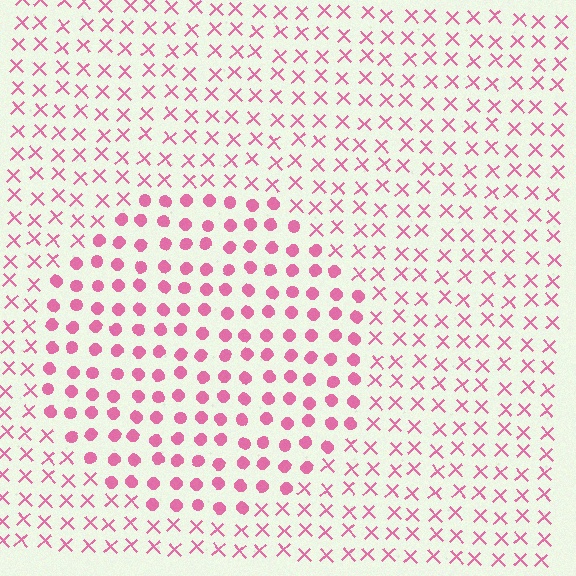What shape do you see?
I see a circle.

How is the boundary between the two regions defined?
The boundary is defined by a change in element shape: circles inside vs. X marks outside. All elements share the same color and spacing.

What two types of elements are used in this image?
The image uses circles inside the circle region and X marks outside it.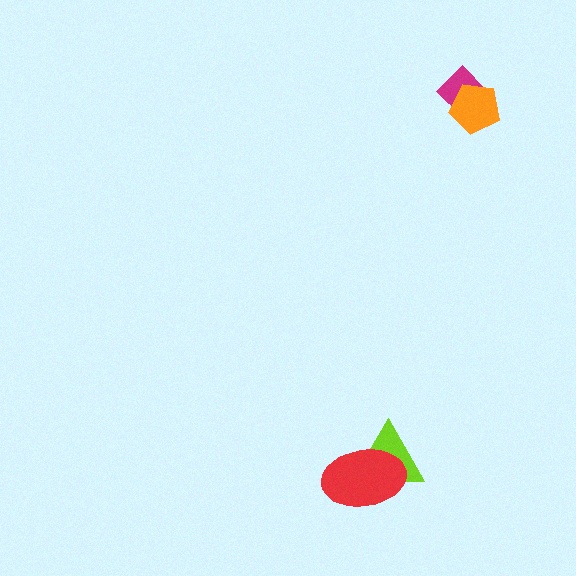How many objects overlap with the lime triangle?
1 object overlaps with the lime triangle.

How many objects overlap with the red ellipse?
1 object overlaps with the red ellipse.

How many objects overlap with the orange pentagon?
1 object overlaps with the orange pentagon.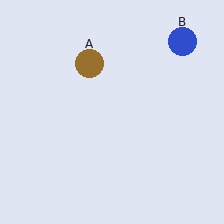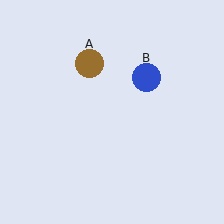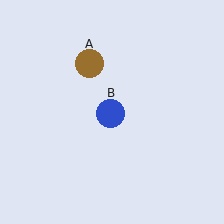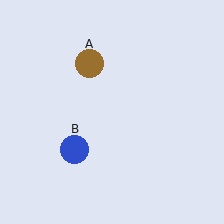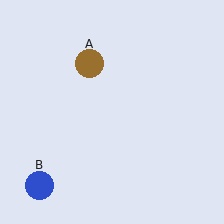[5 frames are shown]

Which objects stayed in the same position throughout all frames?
Brown circle (object A) remained stationary.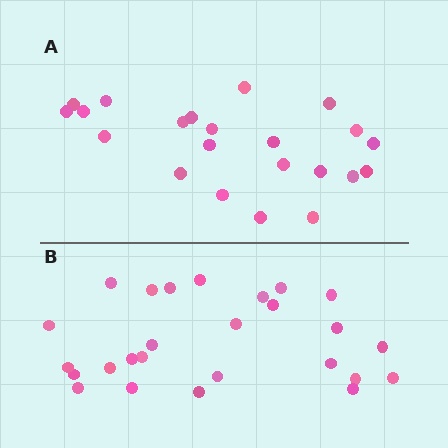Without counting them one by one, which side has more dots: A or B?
Region B (the bottom region) has more dots.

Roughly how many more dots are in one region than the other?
Region B has about 4 more dots than region A.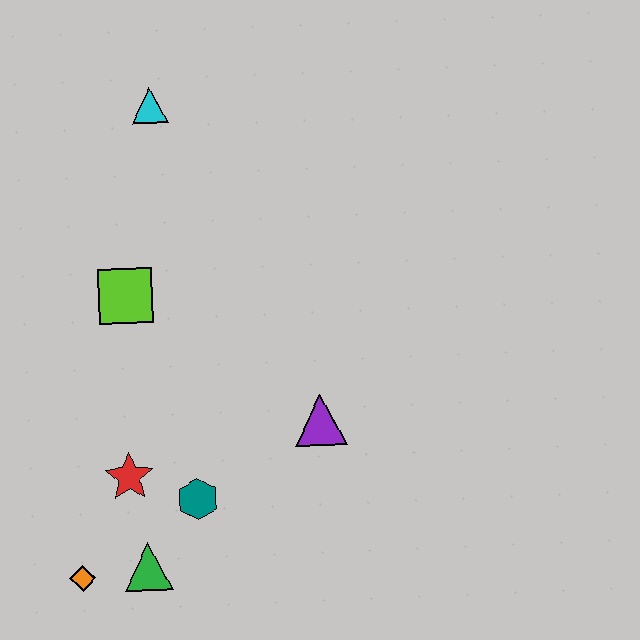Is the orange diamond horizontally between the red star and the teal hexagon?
No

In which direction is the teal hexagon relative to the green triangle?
The teal hexagon is above the green triangle.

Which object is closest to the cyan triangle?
The lime square is closest to the cyan triangle.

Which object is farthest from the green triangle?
The cyan triangle is farthest from the green triangle.